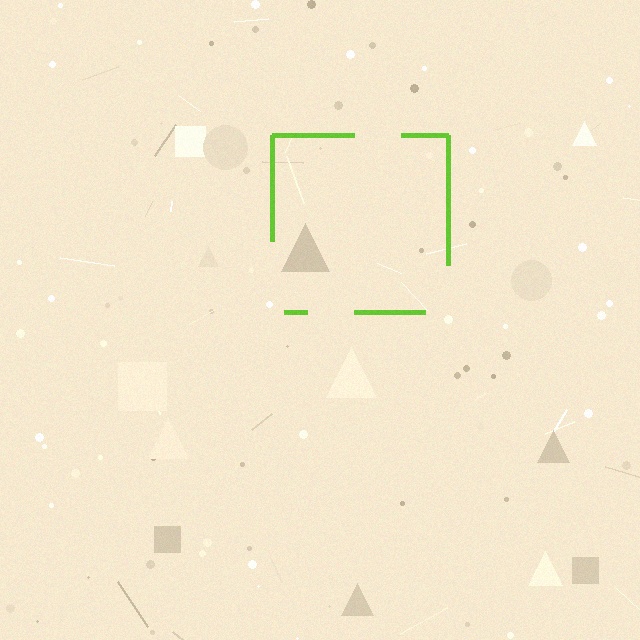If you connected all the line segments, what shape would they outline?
They would outline a square.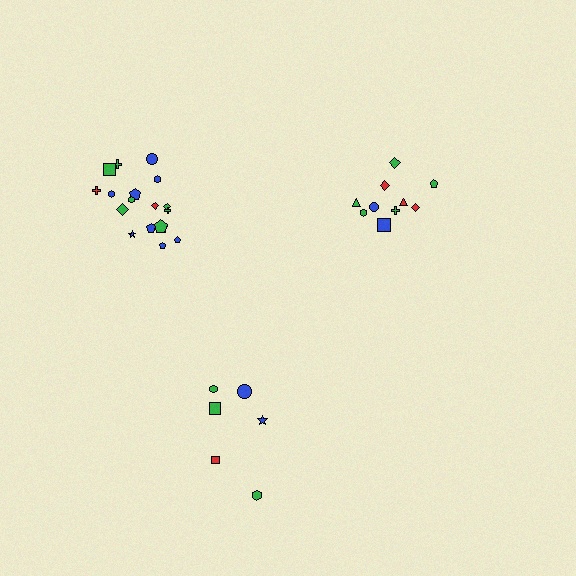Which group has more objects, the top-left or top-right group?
The top-left group.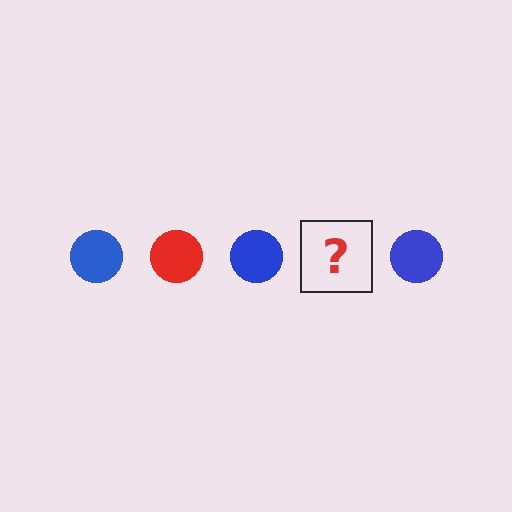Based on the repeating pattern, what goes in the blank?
The blank should be a red circle.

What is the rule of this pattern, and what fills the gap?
The rule is that the pattern cycles through blue, red circles. The gap should be filled with a red circle.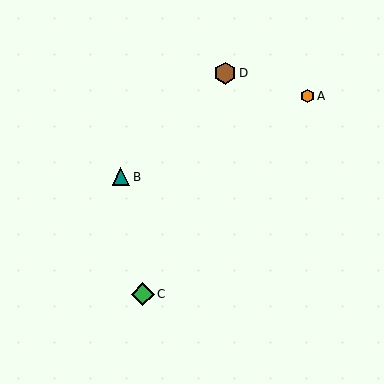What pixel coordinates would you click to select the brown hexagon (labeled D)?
Click at (225, 73) to select the brown hexagon D.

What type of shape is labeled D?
Shape D is a brown hexagon.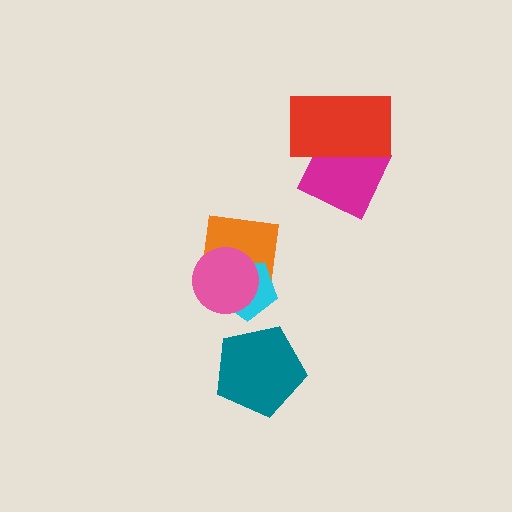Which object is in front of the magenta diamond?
The red rectangle is in front of the magenta diamond.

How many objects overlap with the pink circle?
2 objects overlap with the pink circle.